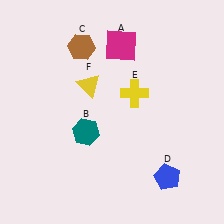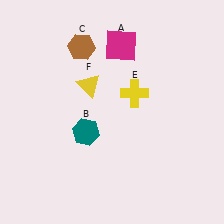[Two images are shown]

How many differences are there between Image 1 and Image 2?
There is 1 difference between the two images.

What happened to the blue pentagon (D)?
The blue pentagon (D) was removed in Image 2. It was in the bottom-right area of Image 1.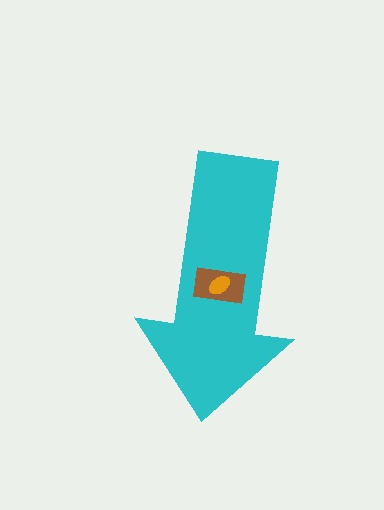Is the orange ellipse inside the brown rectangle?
Yes.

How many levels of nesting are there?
3.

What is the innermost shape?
The orange ellipse.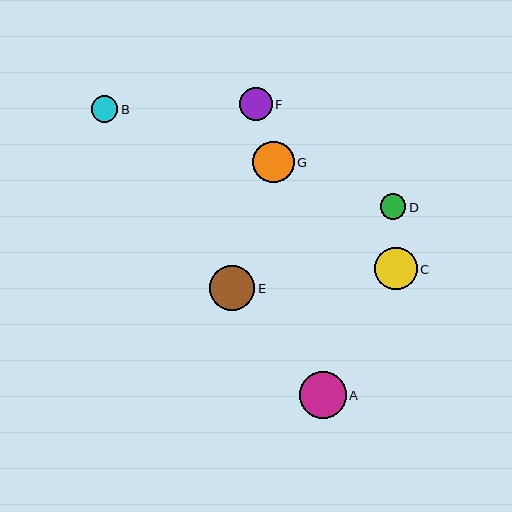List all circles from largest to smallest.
From largest to smallest: A, E, C, G, F, B, D.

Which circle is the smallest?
Circle D is the smallest with a size of approximately 25 pixels.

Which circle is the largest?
Circle A is the largest with a size of approximately 47 pixels.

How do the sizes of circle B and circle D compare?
Circle B and circle D are approximately the same size.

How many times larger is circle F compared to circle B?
Circle F is approximately 1.3 times the size of circle B.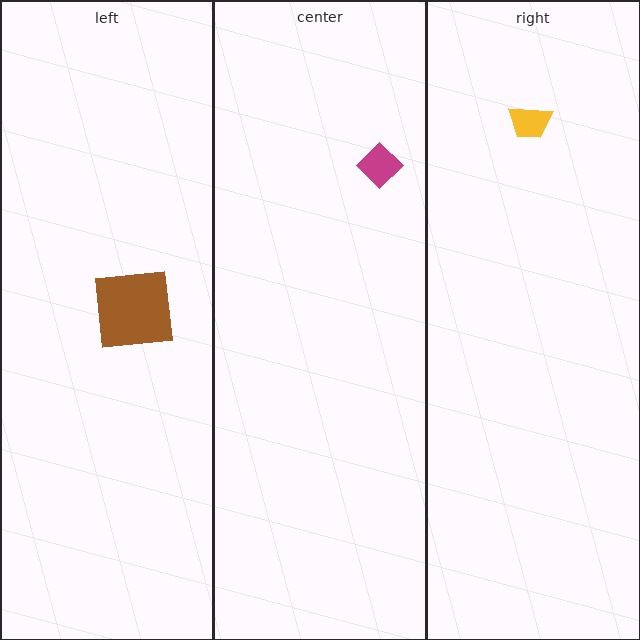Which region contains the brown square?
The left region.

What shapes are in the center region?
The magenta diamond.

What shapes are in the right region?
The yellow trapezoid.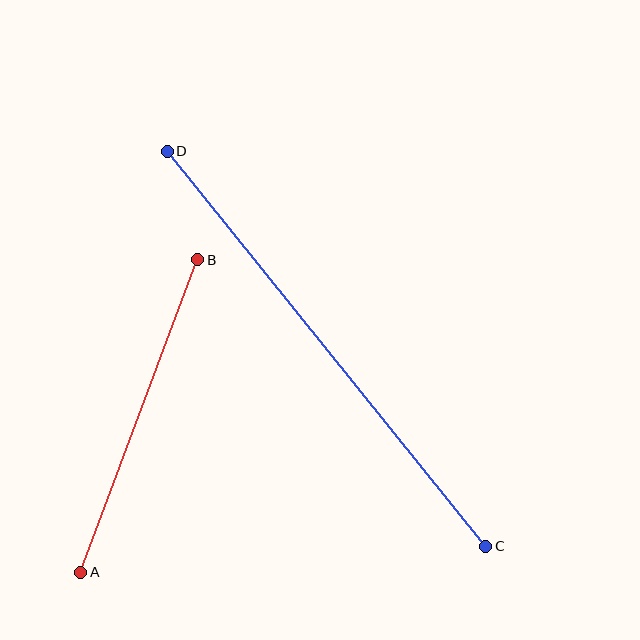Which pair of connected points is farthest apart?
Points C and D are farthest apart.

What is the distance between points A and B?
The distance is approximately 334 pixels.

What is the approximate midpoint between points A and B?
The midpoint is at approximately (139, 416) pixels.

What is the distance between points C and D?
The distance is approximately 508 pixels.